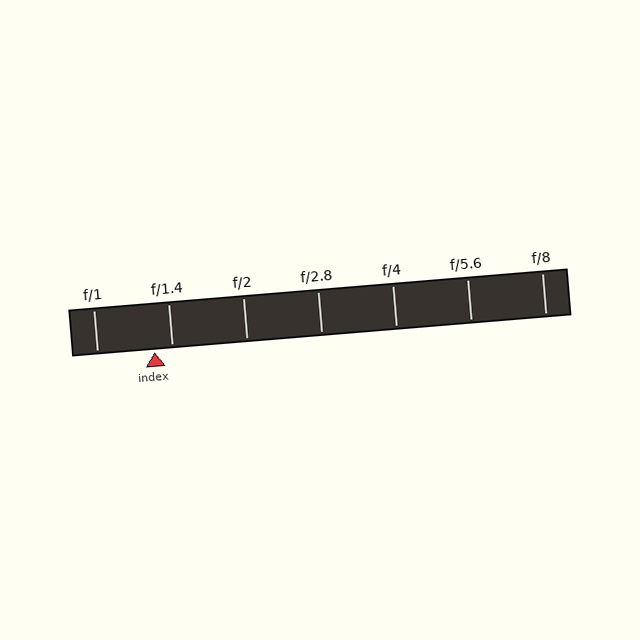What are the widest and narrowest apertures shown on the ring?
The widest aperture shown is f/1 and the narrowest is f/8.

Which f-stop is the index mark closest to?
The index mark is closest to f/1.4.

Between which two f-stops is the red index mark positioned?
The index mark is between f/1 and f/1.4.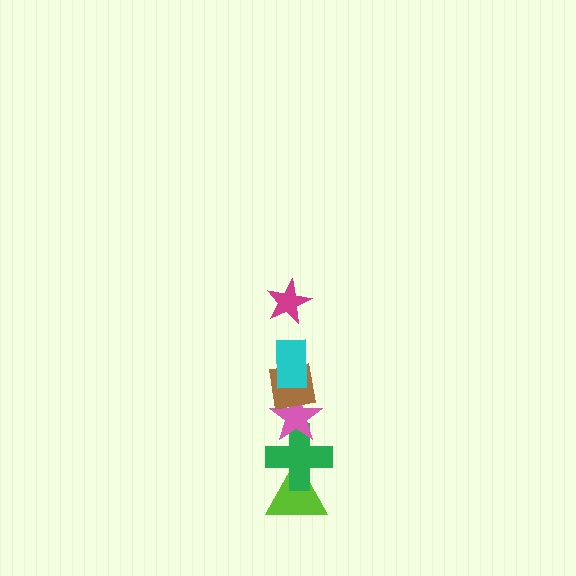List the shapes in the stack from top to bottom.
From top to bottom: the magenta star, the cyan rectangle, the brown square, the pink star, the green cross, the lime triangle.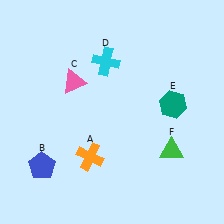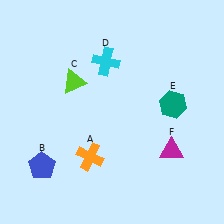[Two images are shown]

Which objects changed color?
C changed from pink to lime. F changed from green to magenta.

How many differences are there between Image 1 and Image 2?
There are 2 differences between the two images.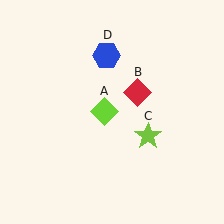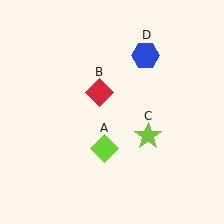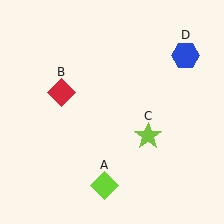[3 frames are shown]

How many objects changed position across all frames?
3 objects changed position: lime diamond (object A), red diamond (object B), blue hexagon (object D).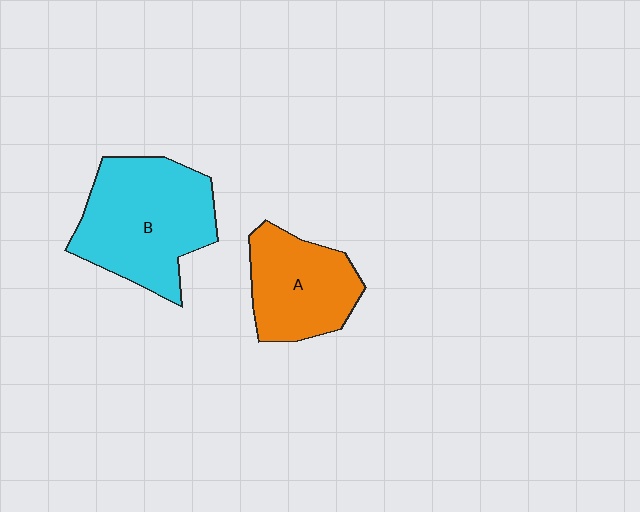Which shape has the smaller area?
Shape A (orange).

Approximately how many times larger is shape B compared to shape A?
Approximately 1.5 times.